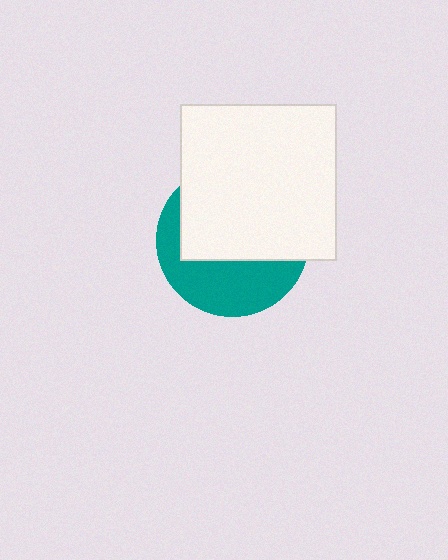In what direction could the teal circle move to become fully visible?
The teal circle could move down. That would shift it out from behind the white square entirely.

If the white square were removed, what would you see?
You would see the complete teal circle.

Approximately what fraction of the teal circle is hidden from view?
Roughly 60% of the teal circle is hidden behind the white square.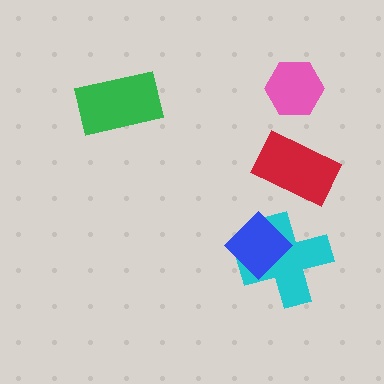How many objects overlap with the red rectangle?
0 objects overlap with the red rectangle.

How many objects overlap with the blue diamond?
1 object overlaps with the blue diamond.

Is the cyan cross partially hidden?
Yes, it is partially covered by another shape.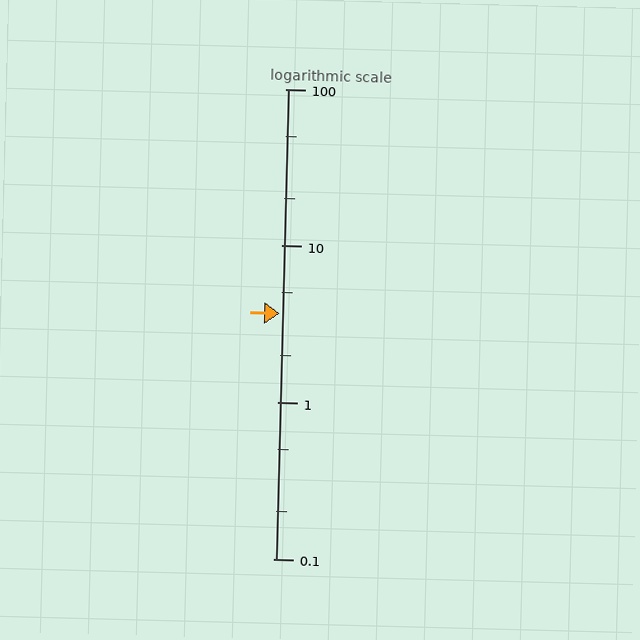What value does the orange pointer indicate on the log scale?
The pointer indicates approximately 3.7.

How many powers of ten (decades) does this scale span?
The scale spans 3 decades, from 0.1 to 100.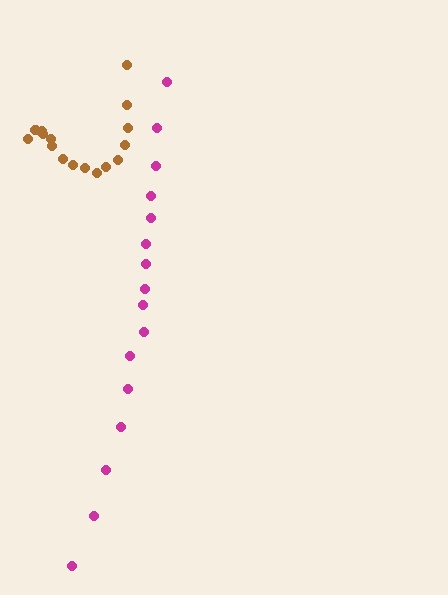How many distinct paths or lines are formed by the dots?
There are 2 distinct paths.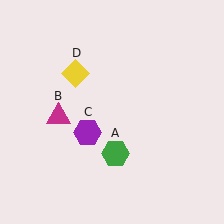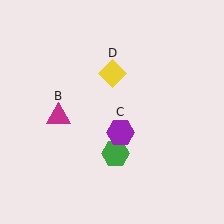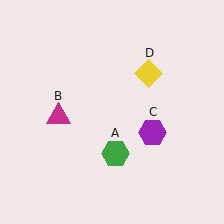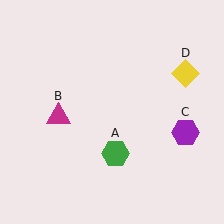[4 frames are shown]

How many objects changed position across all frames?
2 objects changed position: purple hexagon (object C), yellow diamond (object D).